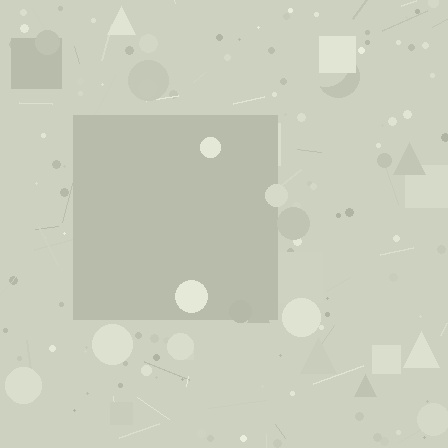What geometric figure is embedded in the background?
A square is embedded in the background.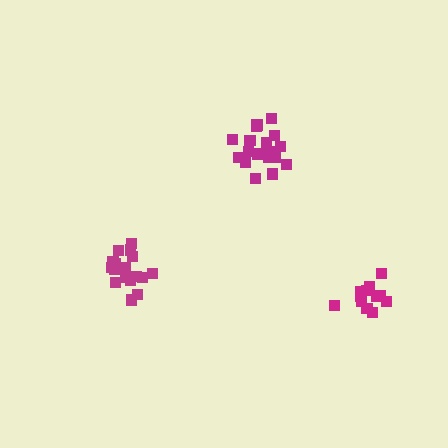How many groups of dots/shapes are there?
There are 3 groups.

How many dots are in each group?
Group 1: 13 dots, Group 2: 17 dots, Group 3: 19 dots (49 total).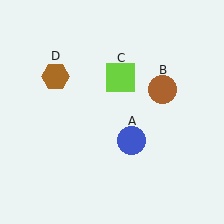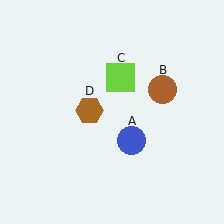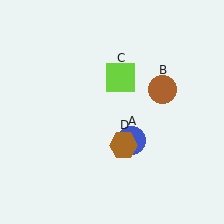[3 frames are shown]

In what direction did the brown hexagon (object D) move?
The brown hexagon (object D) moved down and to the right.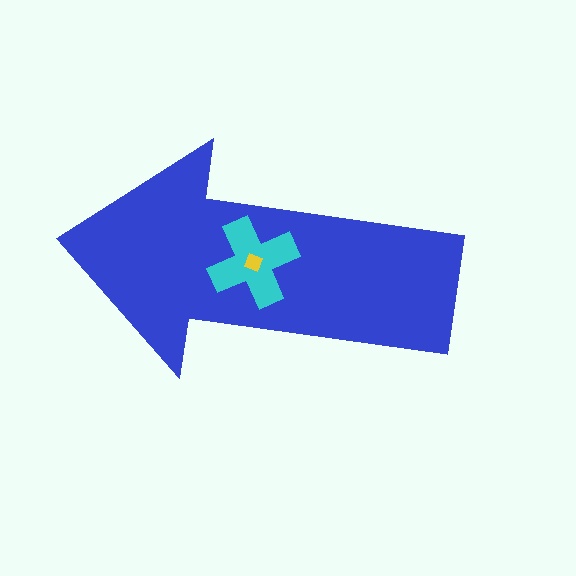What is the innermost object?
The yellow square.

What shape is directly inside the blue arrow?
The cyan cross.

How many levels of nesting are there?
3.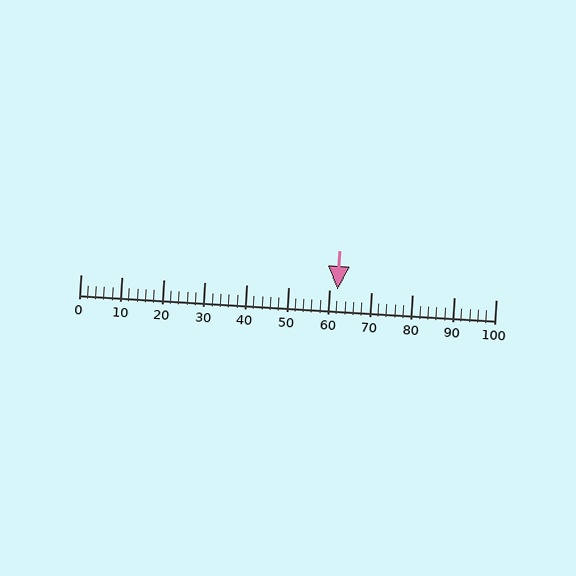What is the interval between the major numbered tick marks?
The major tick marks are spaced 10 units apart.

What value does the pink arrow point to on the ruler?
The pink arrow points to approximately 62.